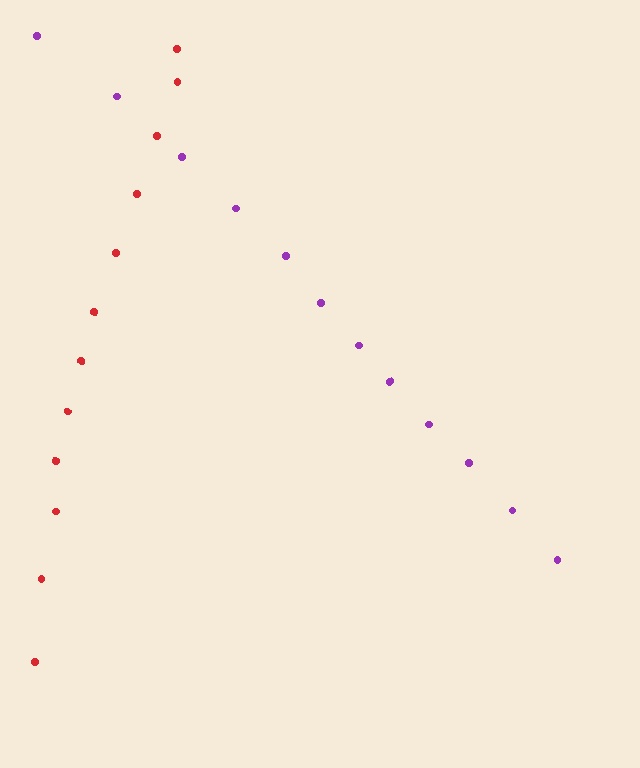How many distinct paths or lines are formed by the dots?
There are 2 distinct paths.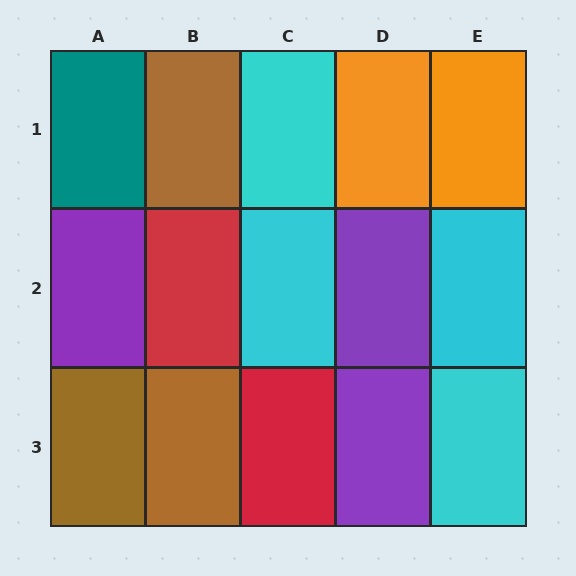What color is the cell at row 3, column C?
Red.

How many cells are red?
2 cells are red.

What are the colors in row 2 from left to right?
Purple, red, cyan, purple, cyan.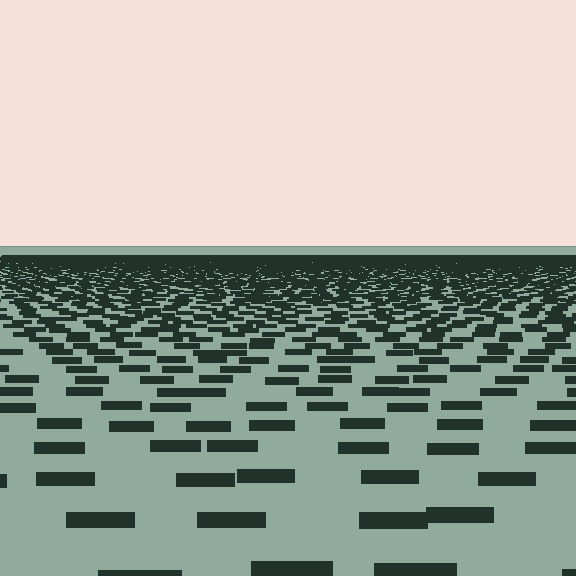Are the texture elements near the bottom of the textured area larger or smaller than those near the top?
Larger. Near the bottom, elements are closer to the viewer and appear at a bigger on-screen size.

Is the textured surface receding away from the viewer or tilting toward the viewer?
The surface is receding away from the viewer. Texture elements get smaller and denser toward the top.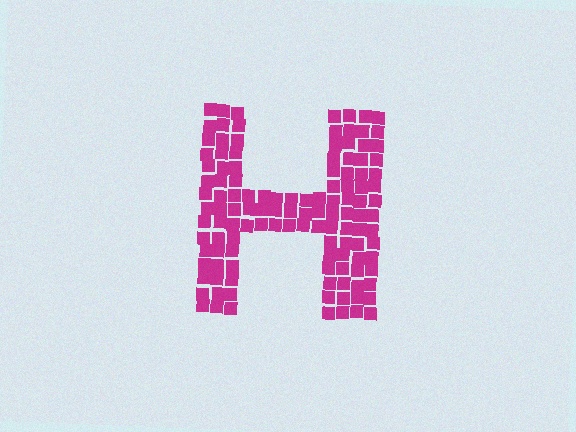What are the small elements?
The small elements are squares.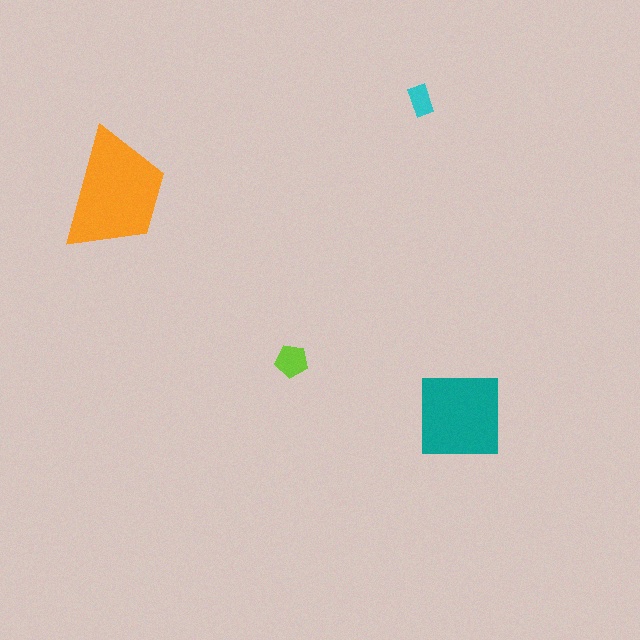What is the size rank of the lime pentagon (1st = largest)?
3rd.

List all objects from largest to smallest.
The orange trapezoid, the teal square, the lime pentagon, the cyan rectangle.